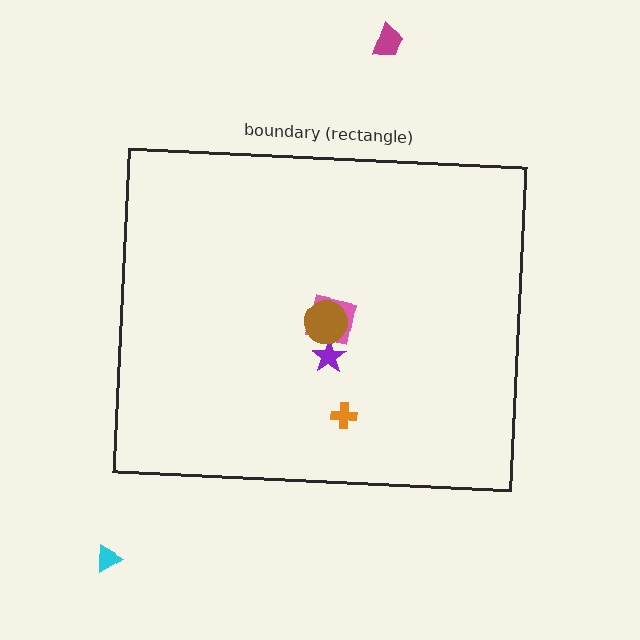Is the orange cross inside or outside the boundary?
Inside.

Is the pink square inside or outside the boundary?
Inside.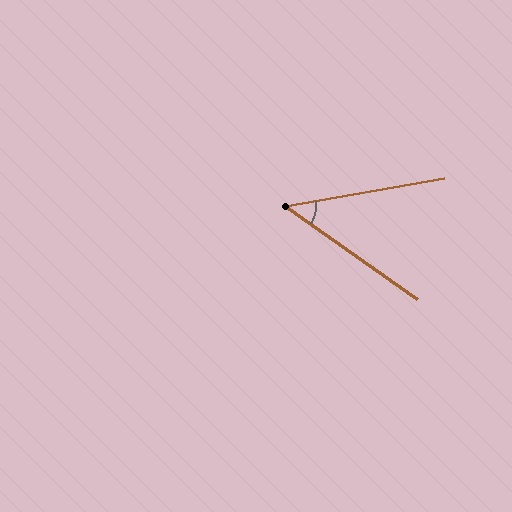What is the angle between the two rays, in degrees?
Approximately 45 degrees.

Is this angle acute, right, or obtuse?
It is acute.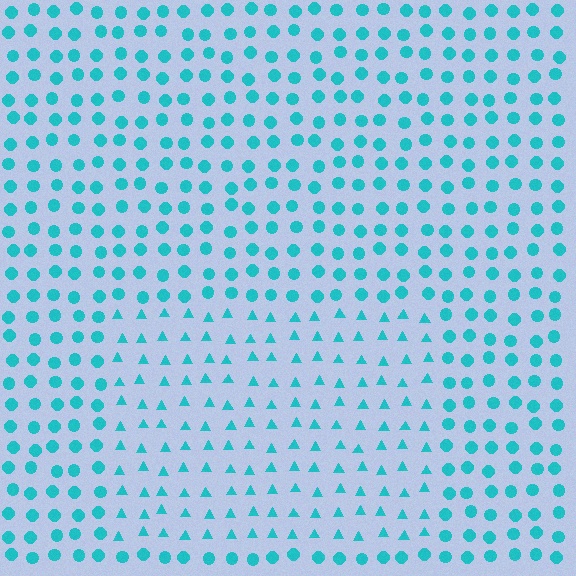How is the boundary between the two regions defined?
The boundary is defined by a change in element shape: triangles inside vs. circles outside. All elements share the same color and spacing.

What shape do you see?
I see a rectangle.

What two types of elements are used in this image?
The image uses triangles inside the rectangle region and circles outside it.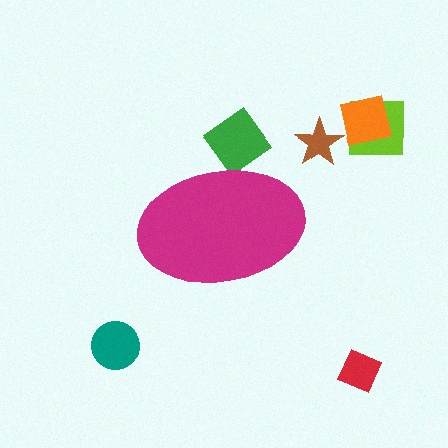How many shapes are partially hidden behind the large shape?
1 shape is partially hidden.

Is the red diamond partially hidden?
No, the red diamond is fully visible.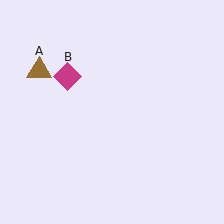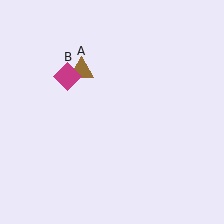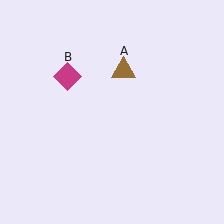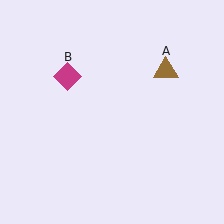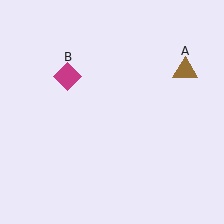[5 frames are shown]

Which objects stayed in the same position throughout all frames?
Magenta diamond (object B) remained stationary.